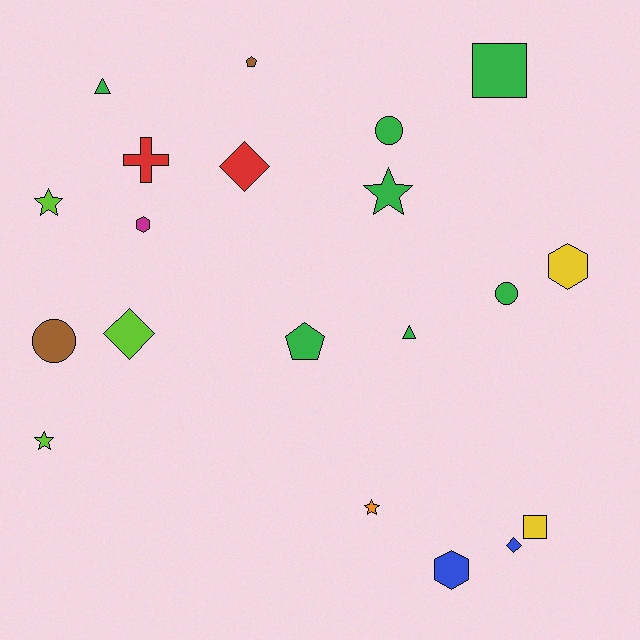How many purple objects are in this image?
There are no purple objects.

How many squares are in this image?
There are 2 squares.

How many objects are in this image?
There are 20 objects.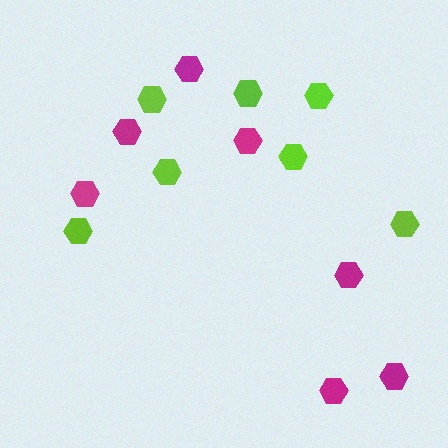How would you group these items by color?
There are 2 groups: one group of magenta hexagons (7) and one group of lime hexagons (7).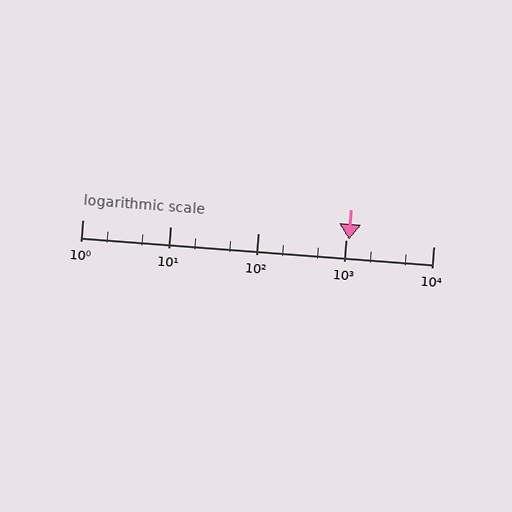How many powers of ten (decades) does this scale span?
The scale spans 4 decades, from 1 to 10000.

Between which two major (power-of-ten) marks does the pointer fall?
The pointer is between 1000 and 10000.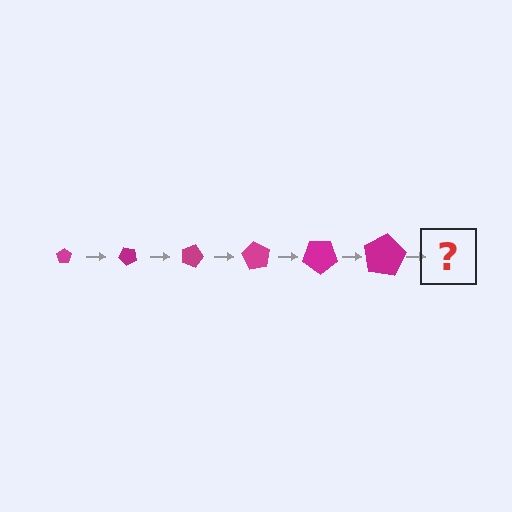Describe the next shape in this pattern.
It should be a pentagon, larger than the previous one and rotated 270 degrees from the start.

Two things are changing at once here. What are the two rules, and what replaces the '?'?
The two rules are that the pentagon grows larger each step and it rotates 45 degrees each step. The '?' should be a pentagon, larger than the previous one and rotated 270 degrees from the start.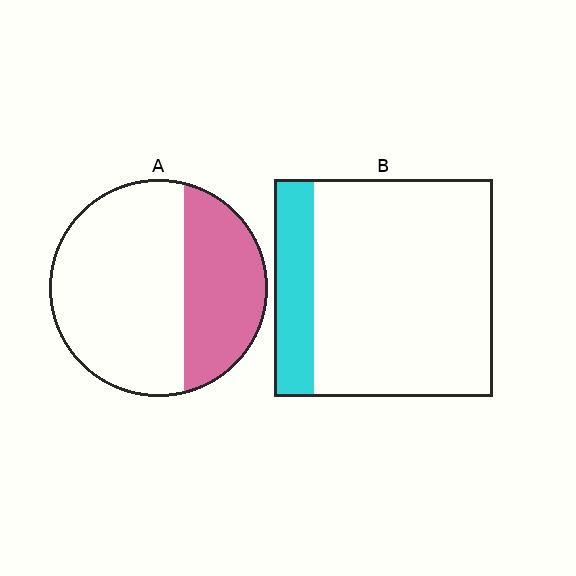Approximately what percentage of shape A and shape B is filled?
A is approximately 35% and B is approximately 20%.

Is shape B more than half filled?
No.